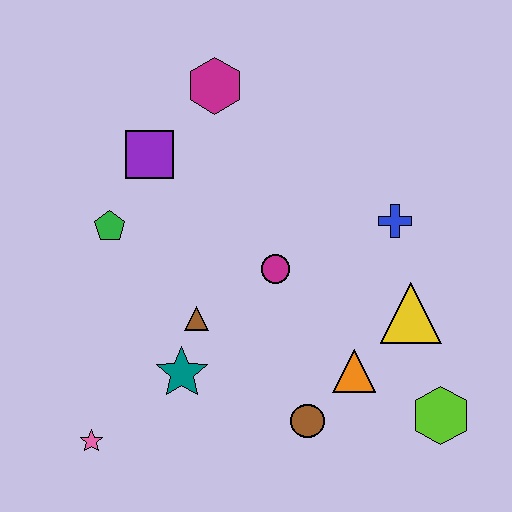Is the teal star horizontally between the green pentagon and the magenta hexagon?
Yes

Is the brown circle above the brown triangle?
No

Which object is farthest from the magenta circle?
The pink star is farthest from the magenta circle.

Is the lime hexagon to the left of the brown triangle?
No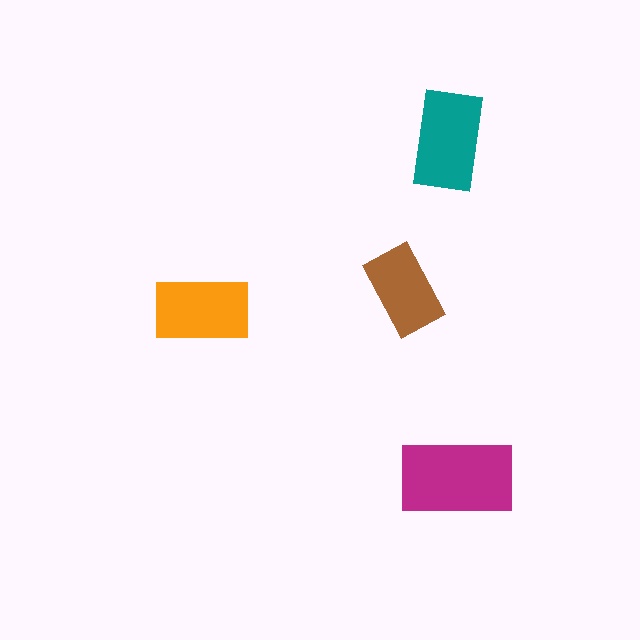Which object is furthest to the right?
The magenta rectangle is rightmost.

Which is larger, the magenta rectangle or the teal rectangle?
The magenta one.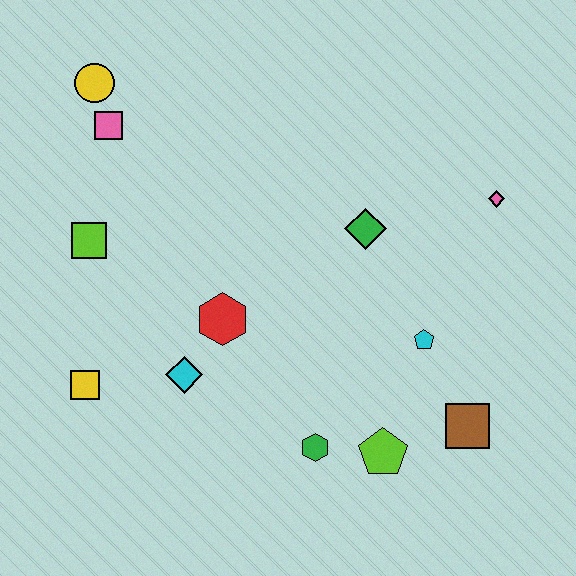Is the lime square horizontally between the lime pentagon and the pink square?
No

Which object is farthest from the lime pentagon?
The yellow circle is farthest from the lime pentagon.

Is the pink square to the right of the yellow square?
Yes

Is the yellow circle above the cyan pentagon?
Yes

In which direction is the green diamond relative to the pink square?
The green diamond is to the right of the pink square.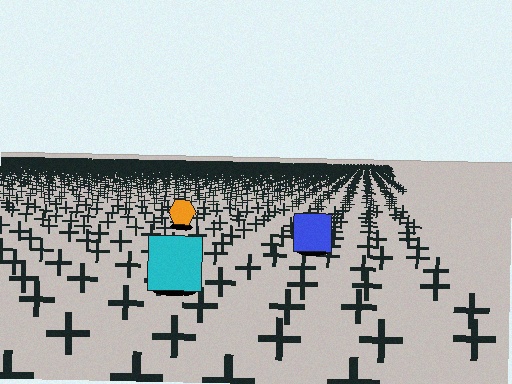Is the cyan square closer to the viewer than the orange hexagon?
Yes. The cyan square is closer — you can tell from the texture gradient: the ground texture is coarser near it.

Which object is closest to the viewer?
The cyan square is closest. The texture marks near it are larger and more spread out.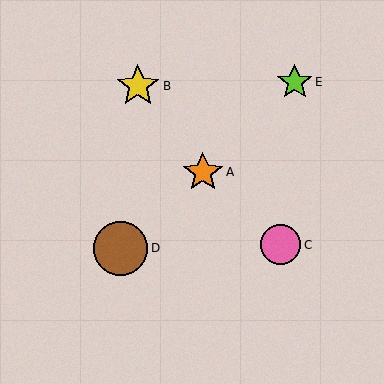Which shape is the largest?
The brown circle (labeled D) is the largest.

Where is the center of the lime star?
The center of the lime star is at (295, 82).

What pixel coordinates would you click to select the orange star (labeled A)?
Click at (203, 172) to select the orange star A.